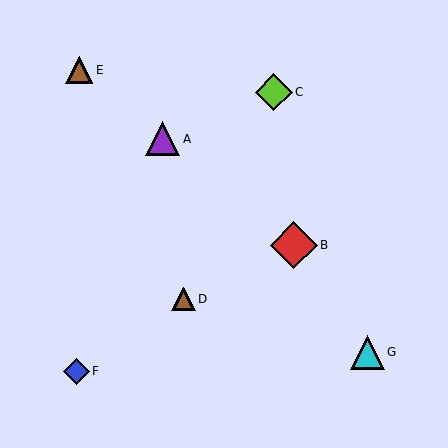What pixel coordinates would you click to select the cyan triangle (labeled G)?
Click at (367, 352) to select the cyan triangle G.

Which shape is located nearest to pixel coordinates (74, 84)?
The brown triangle (labeled E) at (79, 70) is nearest to that location.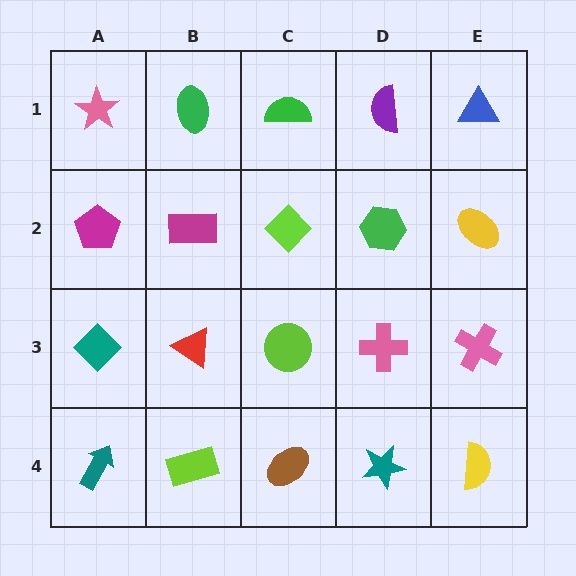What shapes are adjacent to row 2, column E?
A blue triangle (row 1, column E), a pink cross (row 3, column E), a green hexagon (row 2, column D).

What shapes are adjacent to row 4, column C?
A lime circle (row 3, column C), a lime rectangle (row 4, column B), a teal star (row 4, column D).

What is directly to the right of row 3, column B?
A lime circle.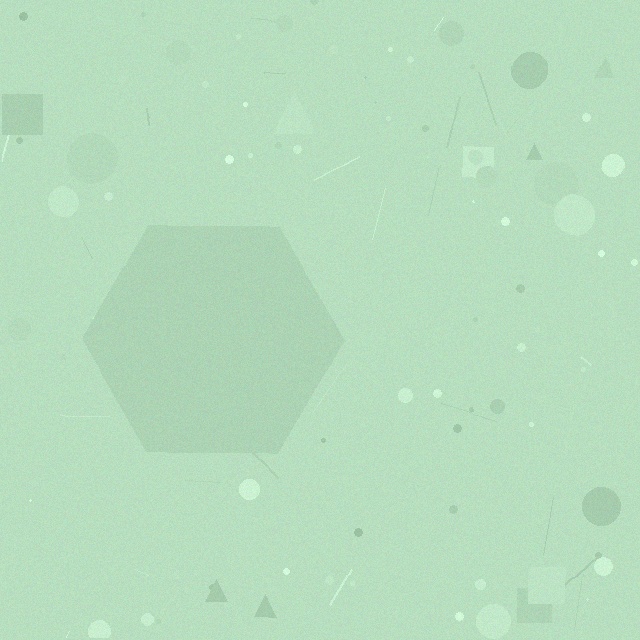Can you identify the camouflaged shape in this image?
The camouflaged shape is a hexagon.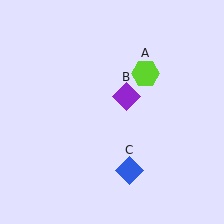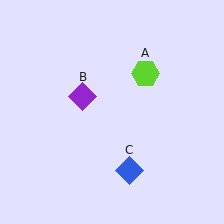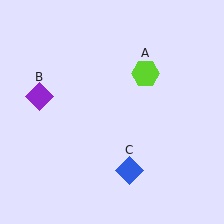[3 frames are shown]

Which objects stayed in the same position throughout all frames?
Lime hexagon (object A) and blue diamond (object C) remained stationary.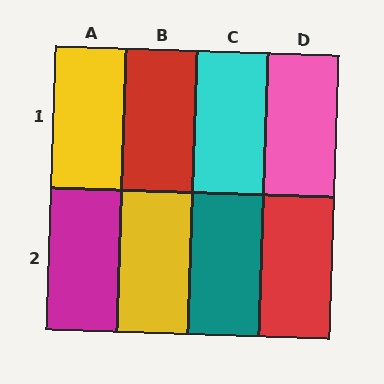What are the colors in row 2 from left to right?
Magenta, yellow, teal, red.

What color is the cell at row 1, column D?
Pink.